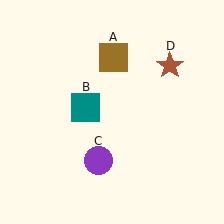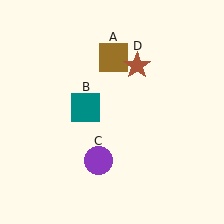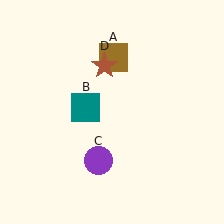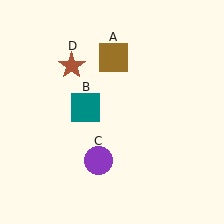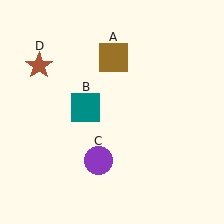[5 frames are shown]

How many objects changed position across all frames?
1 object changed position: brown star (object D).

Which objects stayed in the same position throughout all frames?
Brown square (object A) and teal square (object B) and purple circle (object C) remained stationary.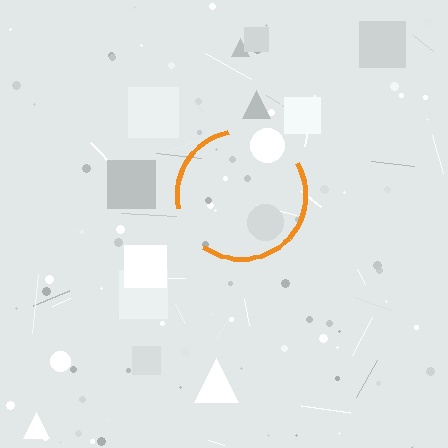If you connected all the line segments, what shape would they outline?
They would outline a circle.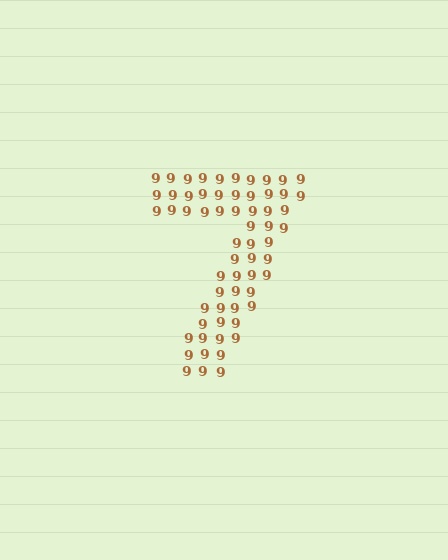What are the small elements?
The small elements are digit 9's.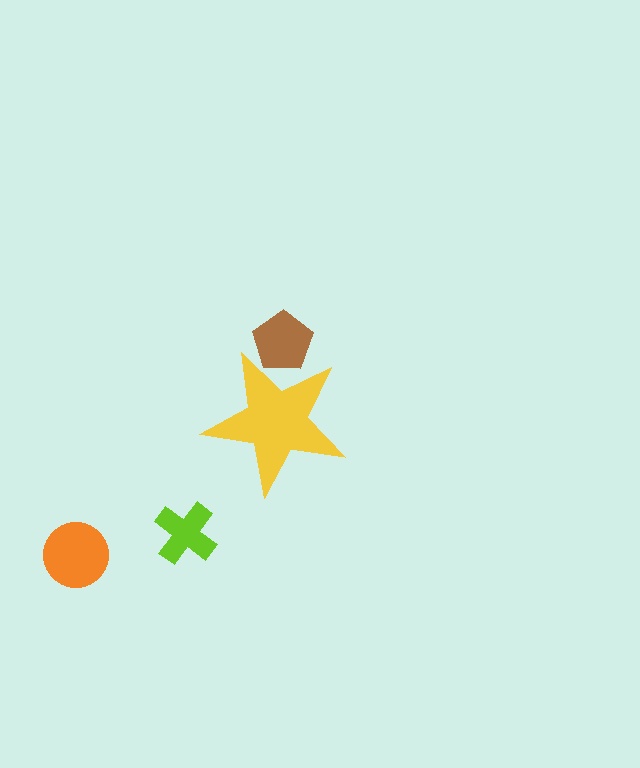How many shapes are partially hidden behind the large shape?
1 shape is partially hidden.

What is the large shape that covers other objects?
A yellow star.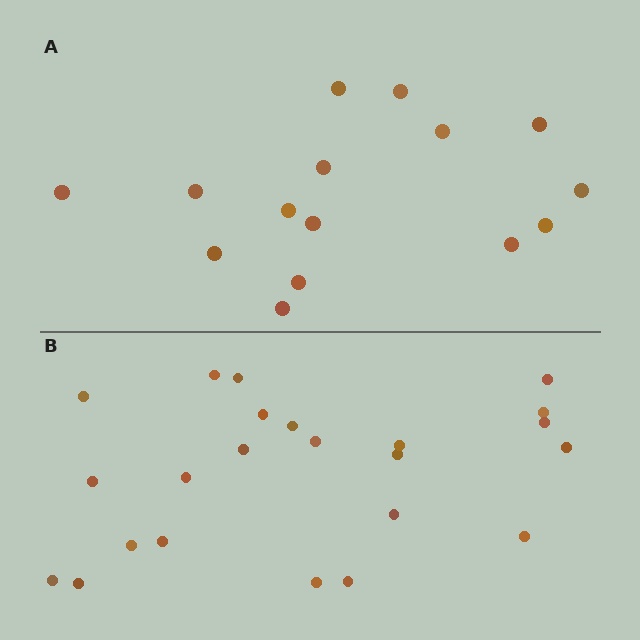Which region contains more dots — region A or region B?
Region B (the bottom region) has more dots.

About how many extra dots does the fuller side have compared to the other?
Region B has roughly 8 or so more dots than region A.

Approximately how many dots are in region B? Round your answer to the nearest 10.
About 20 dots. (The exact count is 23, which rounds to 20.)